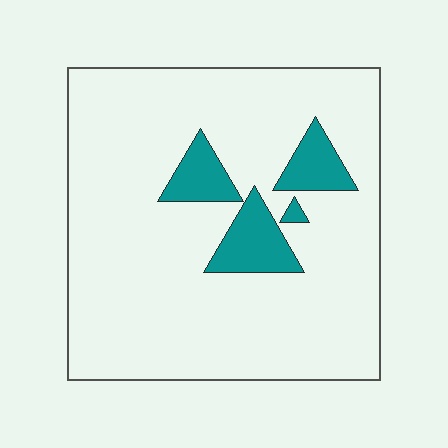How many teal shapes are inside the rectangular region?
4.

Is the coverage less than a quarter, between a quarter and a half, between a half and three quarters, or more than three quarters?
Less than a quarter.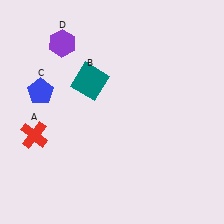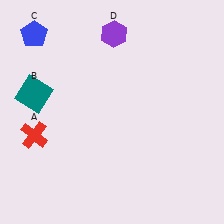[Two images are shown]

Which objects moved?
The objects that moved are: the teal square (B), the blue pentagon (C), the purple hexagon (D).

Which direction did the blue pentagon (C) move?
The blue pentagon (C) moved up.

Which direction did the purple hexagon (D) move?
The purple hexagon (D) moved right.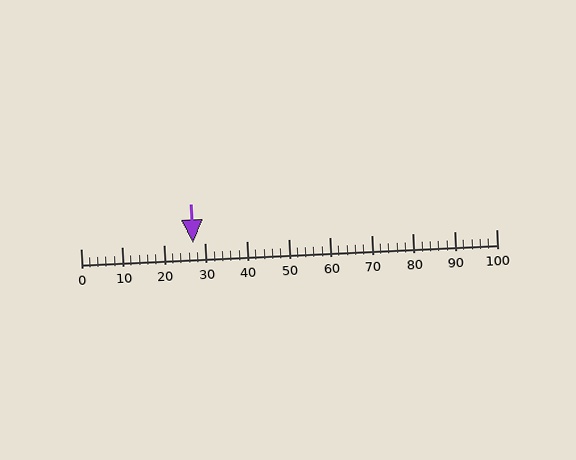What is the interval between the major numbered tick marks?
The major tick marks are spaced 10 units apart.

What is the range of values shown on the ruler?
The ruler shows values from 0 to 100.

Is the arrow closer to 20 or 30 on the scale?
The arrow is closer to 30.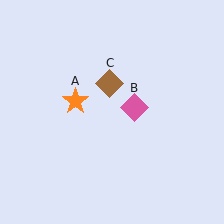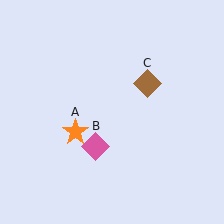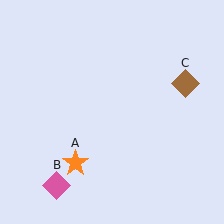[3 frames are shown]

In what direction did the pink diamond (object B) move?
The pink diamond (object B) moved down and to the left.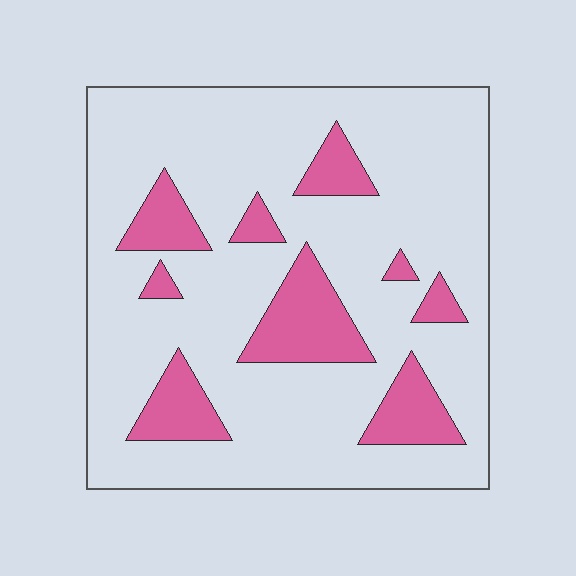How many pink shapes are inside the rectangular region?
9.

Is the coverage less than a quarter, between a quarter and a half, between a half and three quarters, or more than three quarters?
Less than a quarter.